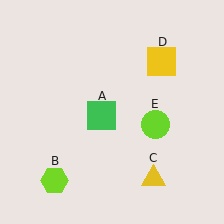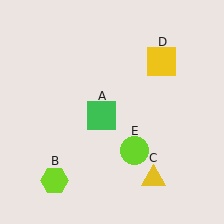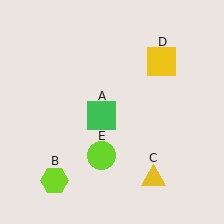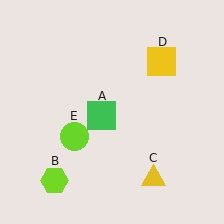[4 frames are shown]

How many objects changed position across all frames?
1 object changed position: lime circle (object E).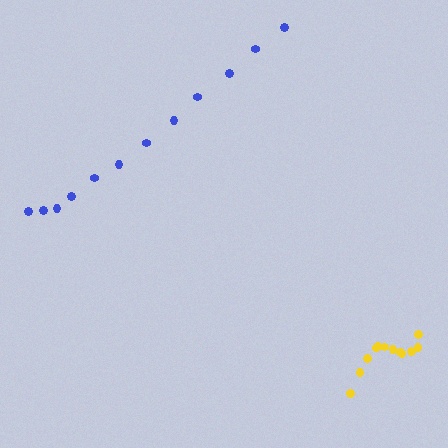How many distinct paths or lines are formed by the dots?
There are 2 distinct paths.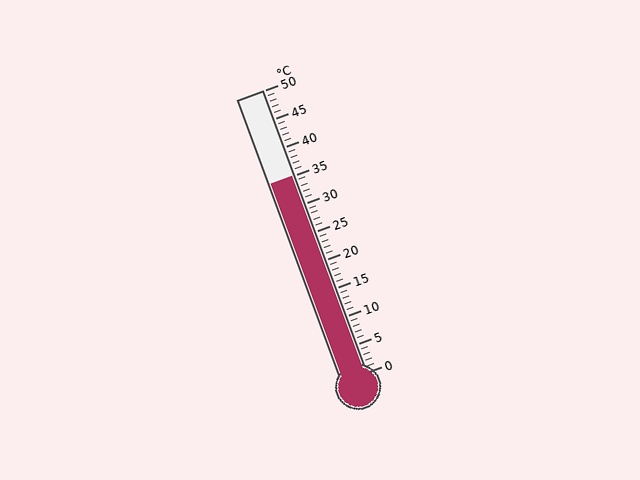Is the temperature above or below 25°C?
The temperature is above 25°C.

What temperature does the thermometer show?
The thermometer shows approximately 35°C.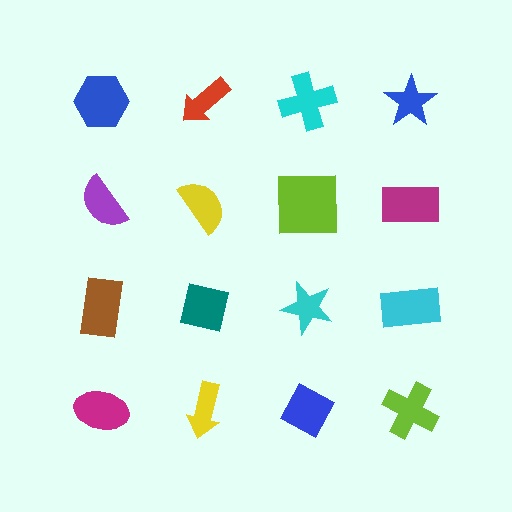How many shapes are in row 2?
4 shapes.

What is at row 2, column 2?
A yellow semicircle.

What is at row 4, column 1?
A magenta ellipse.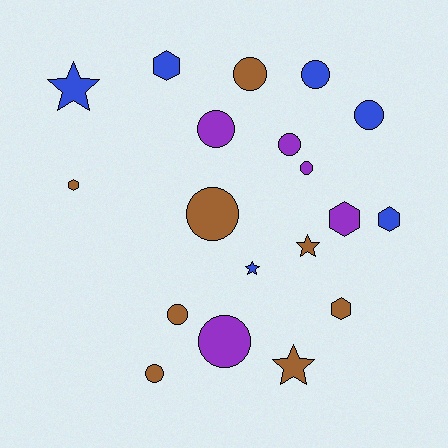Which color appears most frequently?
Brown, with 8 objects.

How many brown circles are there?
There are 4 brown circles.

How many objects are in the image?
There are 19 objects.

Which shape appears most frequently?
Circle, with 10 objects.